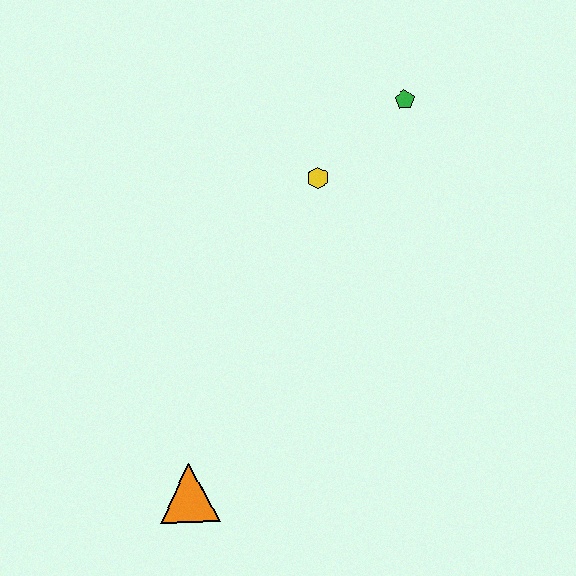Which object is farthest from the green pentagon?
The orange triangle is farthest from the green pentagon.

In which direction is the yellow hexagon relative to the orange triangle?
The yellow hexagon is above the orange triangle.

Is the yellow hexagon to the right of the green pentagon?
No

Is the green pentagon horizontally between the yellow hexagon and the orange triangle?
No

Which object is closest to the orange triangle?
The yellow hexagon is closest to the orange triangle.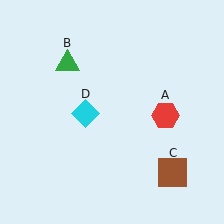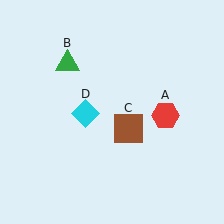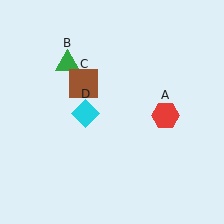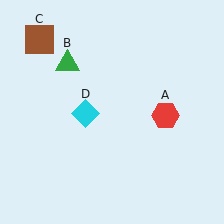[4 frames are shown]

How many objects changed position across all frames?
1 object changed position: brown square (object C).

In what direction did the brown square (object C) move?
The brown square (object C) moved up and to the left.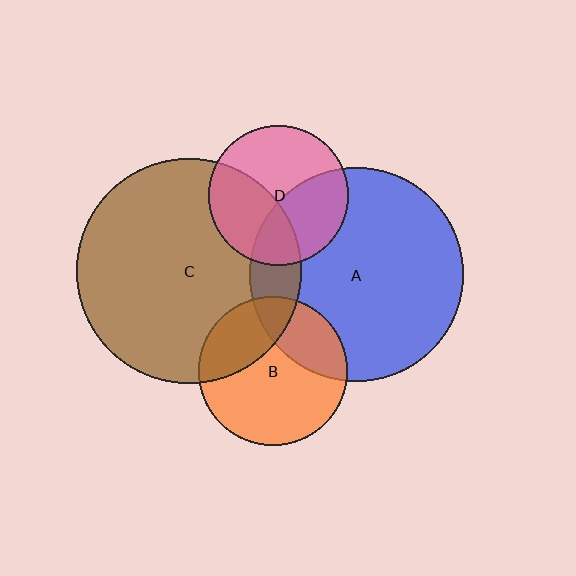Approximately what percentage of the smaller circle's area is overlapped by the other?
Approximately 40%.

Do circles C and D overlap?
Yes.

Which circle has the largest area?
Circle C (brown).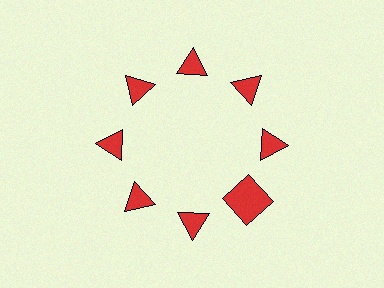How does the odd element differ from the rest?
It has a different shape: square instead of triangle.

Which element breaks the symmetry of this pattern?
The red square at roughly the 4 o'clock position breaks the symmetry. All other shapes are red triangles.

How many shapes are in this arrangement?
There are 8 shapes arranged in a ring pattern.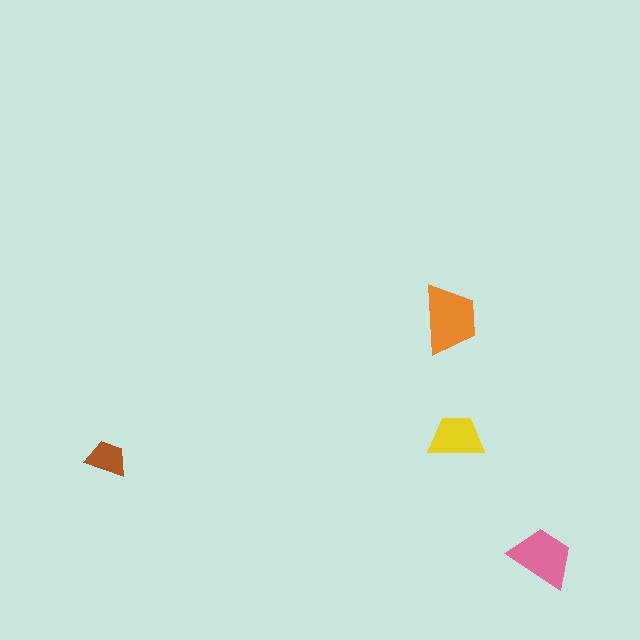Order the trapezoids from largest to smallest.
the orange one, the pink one, the yellow one, the brown one.